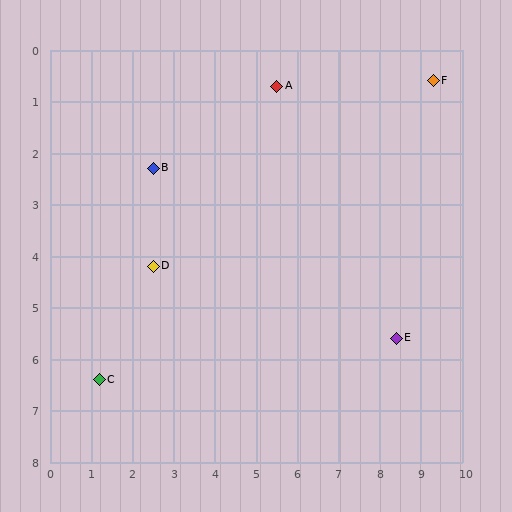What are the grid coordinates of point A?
Point A is at approximately (5.5, 0.7).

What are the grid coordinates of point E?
Point E is at approximately (8.4, 5.6).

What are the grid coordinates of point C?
Point C is at approximately (1.2, 6.4).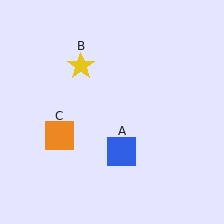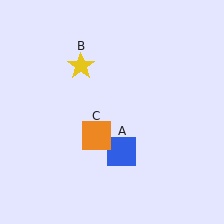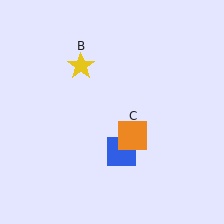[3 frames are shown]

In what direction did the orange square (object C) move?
The orange square (object C) moved right.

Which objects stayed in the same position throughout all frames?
Blue square (object A) and yellow star (object B) remained stationary.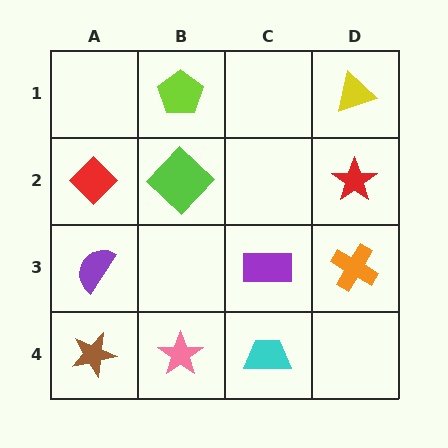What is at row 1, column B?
A lime pentagon.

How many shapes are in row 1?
2 shapes.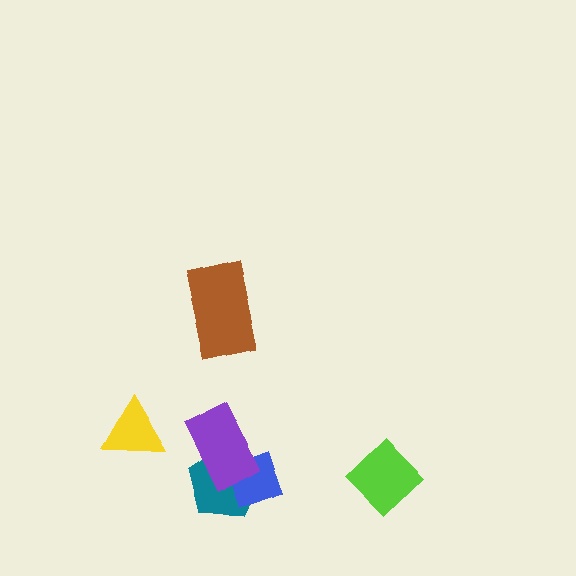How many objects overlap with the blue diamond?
2 objects overlap with the blue diamond.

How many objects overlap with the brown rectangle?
0 objects overlap with the brown rectangle.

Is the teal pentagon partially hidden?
Yes, it is partially covered by another shape.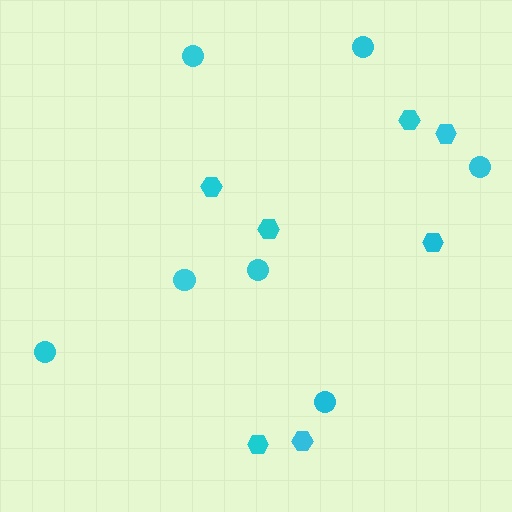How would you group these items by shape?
There are 2 groups: one group of circles (7) and one group of hexagons (7).